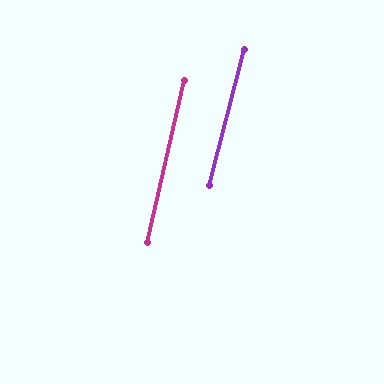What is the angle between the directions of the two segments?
Approximately 1 degree.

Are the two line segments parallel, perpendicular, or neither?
Parallel — their directions differ by only 1.4°.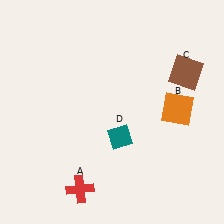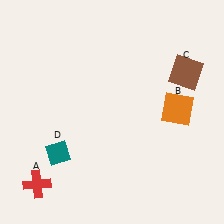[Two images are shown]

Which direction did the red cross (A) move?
The red cross (A) moved left.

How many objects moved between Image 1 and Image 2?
2 objects moved between the two images.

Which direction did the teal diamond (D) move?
The teal diamond (D) moved left.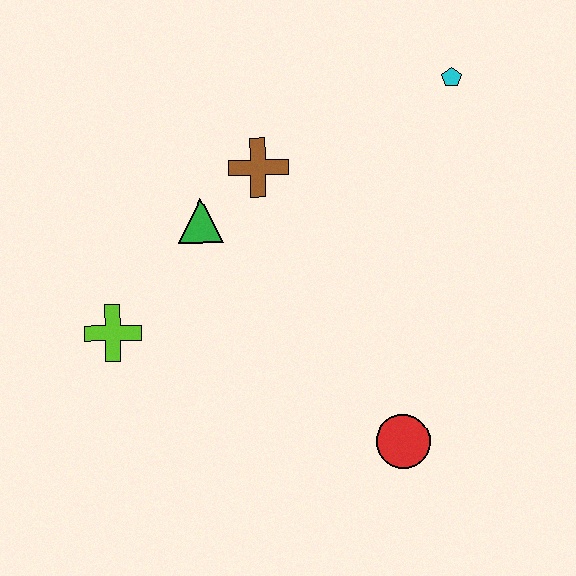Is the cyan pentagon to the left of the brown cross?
No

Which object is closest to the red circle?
The green triangle is closest to the red circle.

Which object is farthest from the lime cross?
The cyan pentagon is farthest from the lime cross.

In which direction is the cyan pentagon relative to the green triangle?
The cyan pentagon is to the right of the green triangle.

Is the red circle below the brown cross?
Yes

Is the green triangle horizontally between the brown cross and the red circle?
No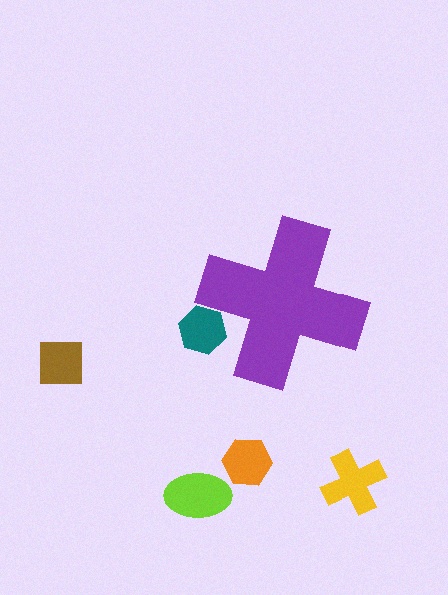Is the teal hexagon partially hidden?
Yes, the teal hexagon is partially hidden behind the purple cross.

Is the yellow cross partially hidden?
No, the yellow cross is fully visible.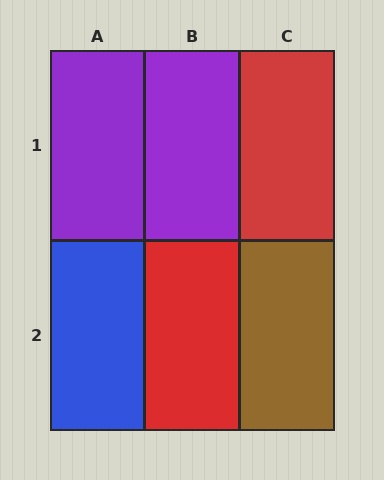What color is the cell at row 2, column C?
Brown.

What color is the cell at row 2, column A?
Blue.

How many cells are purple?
2 cells are purple.